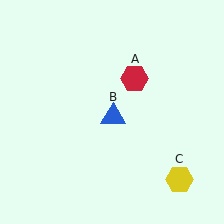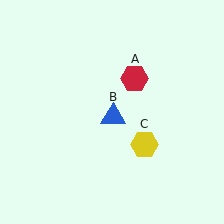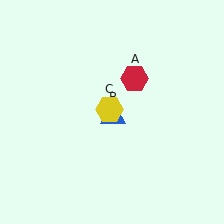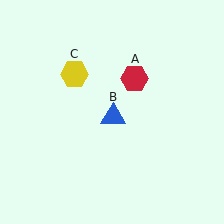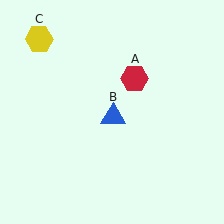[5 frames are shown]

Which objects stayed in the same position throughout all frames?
Red hexagon (object A) and blue triangle (object B) remained stationary.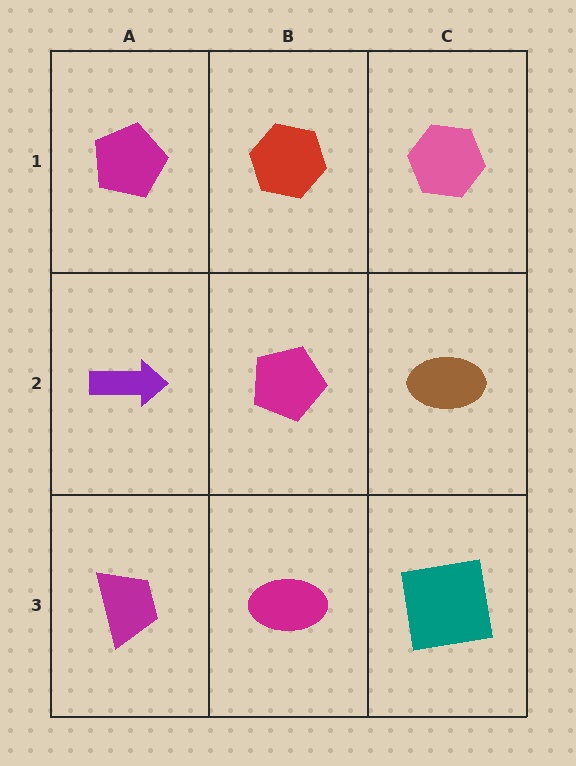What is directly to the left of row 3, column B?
A magenta trapezoid.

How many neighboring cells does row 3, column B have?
3.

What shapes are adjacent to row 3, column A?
A purple arrow (row 2, column A), a magenta ellipse (row 3, column B).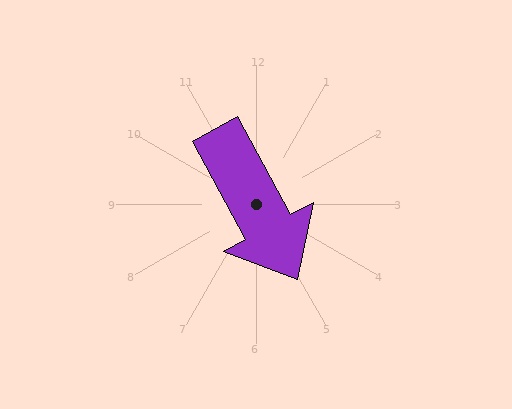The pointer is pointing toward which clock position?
Roughly 5 o'clock.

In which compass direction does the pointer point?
Southeast.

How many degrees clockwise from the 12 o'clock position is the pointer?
Approximately 151 degrees.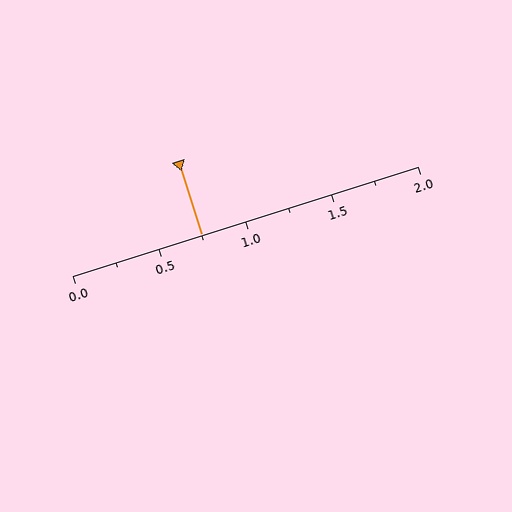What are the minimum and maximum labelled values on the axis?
The axis runs from 0.0 to 2.0.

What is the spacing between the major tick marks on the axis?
The major ticks are spaced 0.5 apart.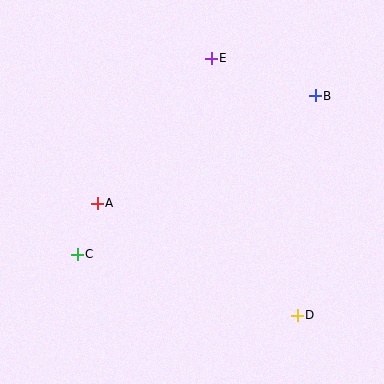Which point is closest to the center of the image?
Point A at (97, 203) is closest to the center.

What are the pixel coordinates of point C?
Point C is at (77, 254).